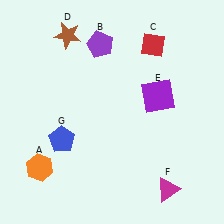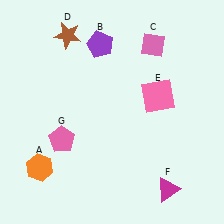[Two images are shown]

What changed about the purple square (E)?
In Image 1, E is purple. In Image 2, it changed to pink.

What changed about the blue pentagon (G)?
In Image 1, G is blue. In Image 2, it changed to pink.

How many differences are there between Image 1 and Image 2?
There are 3 differences between the two images.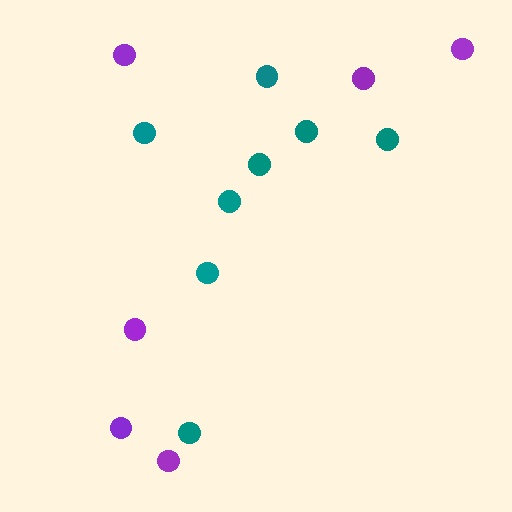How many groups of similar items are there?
There are 2 groups: one group of purple circles (6) and one group of teal circles (8).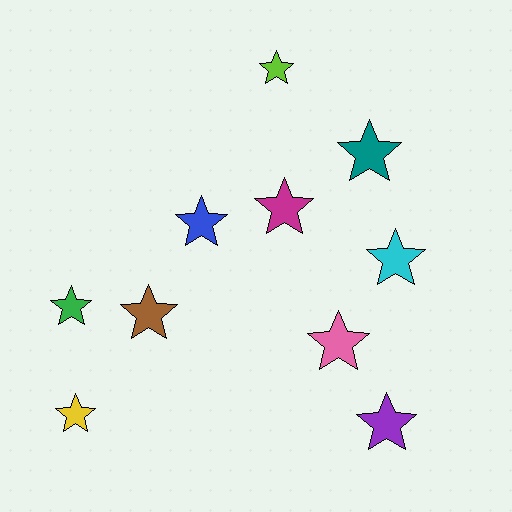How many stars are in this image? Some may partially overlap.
There are 10 stars.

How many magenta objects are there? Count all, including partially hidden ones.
There is 1 magenta object.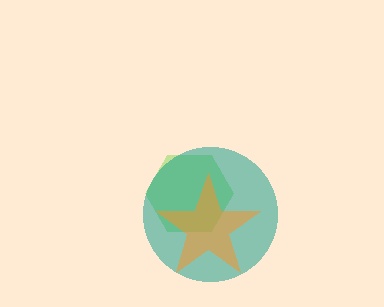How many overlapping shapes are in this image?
There are 3 overlapping shapes in the image.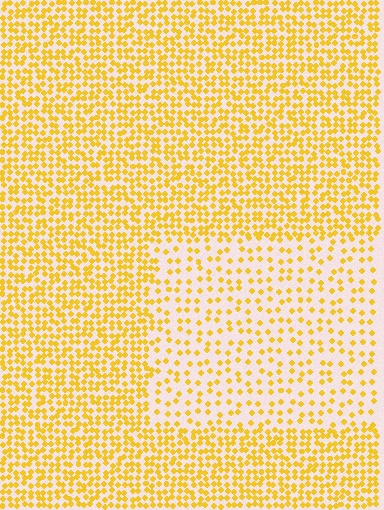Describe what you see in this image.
The image contains small yellow elements arranged at two different densities. A rectangle-shaped region is visible where the elements are less densely packed than the surrounding area.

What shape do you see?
I see a rectangle.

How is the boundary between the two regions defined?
The boundary is defined by a change in element density (approximately 2.3x ratio). All elements are the same color, size, and shape.